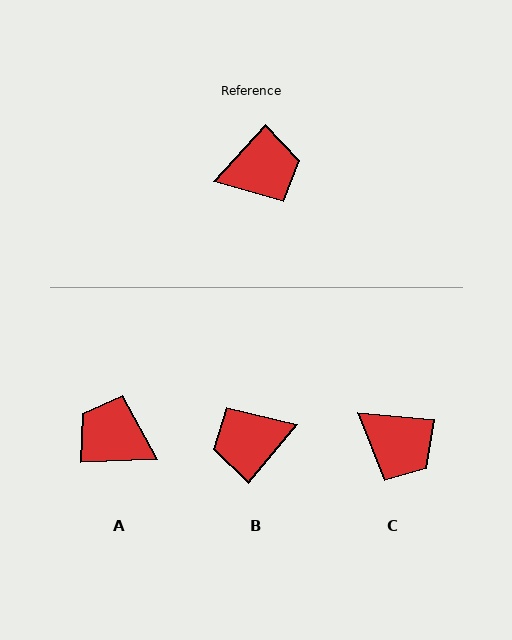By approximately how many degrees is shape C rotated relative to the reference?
Approximately 53 degrees clockwise.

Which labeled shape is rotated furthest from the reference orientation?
B, about 177 degrees away.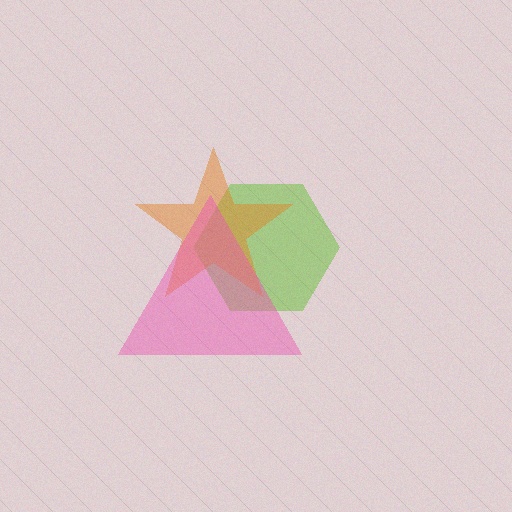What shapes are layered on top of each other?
The layered shapes are: a lime hexagon, an orange star, a pink triangle.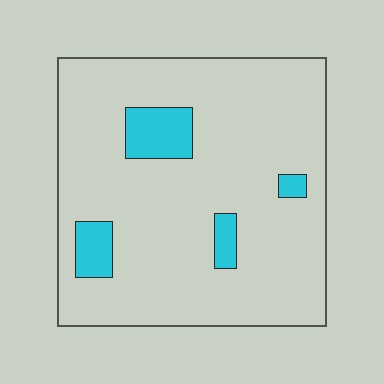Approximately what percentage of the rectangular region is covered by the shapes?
Approximately 10%.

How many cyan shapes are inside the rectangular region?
4.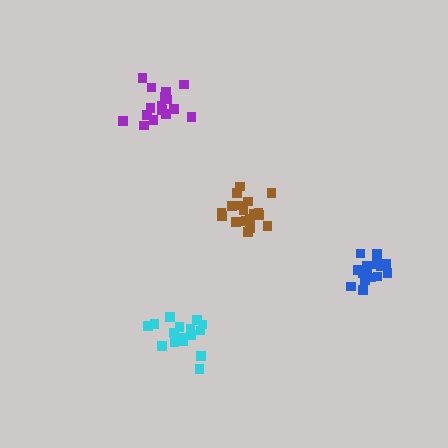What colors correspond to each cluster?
The clusters are colored: cyan, brown, purple, blue.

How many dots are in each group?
Group 1: 18 dots, Group 2: 18 dots, Group 3: 16 dots, Group 4: 16 dots (68 total).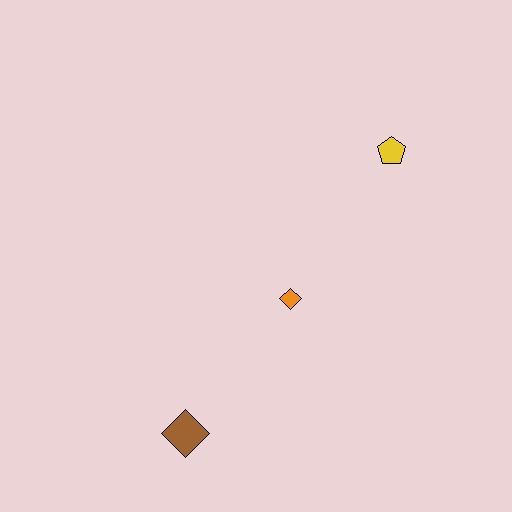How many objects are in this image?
There are 3 objects.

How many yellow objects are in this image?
There is 1 yellow object.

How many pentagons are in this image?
There is 1 pentagon.